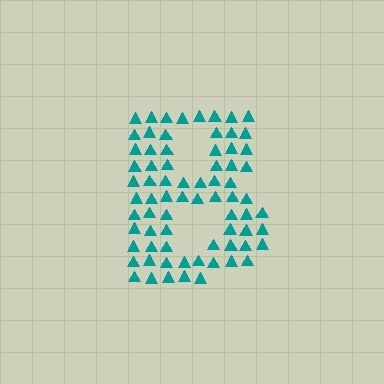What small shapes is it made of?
It is made of small triangles.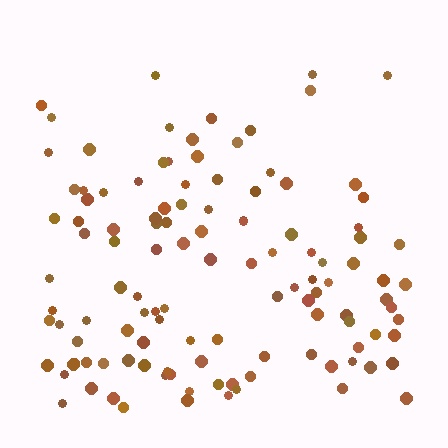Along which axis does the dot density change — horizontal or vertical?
Vertical.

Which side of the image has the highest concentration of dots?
The bottom.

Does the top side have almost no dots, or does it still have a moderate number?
Still a moderate number, just noticeably fewer than the bottom.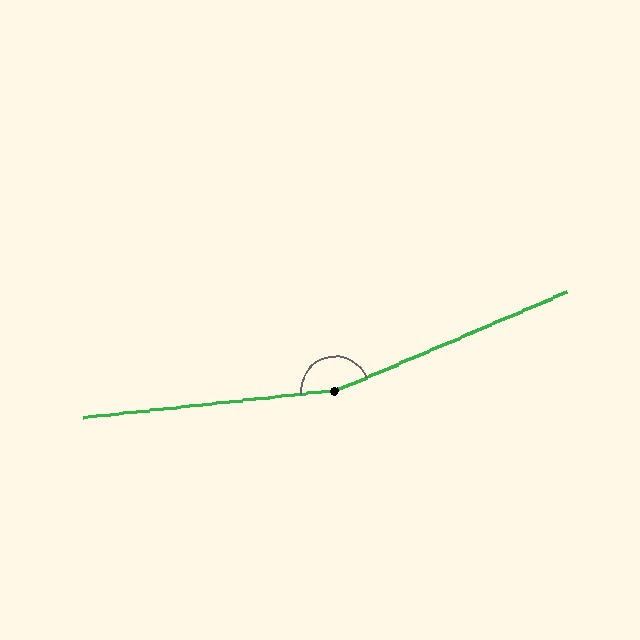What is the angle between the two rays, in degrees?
Approximately 163 degrees.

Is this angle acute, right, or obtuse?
It is obtuse.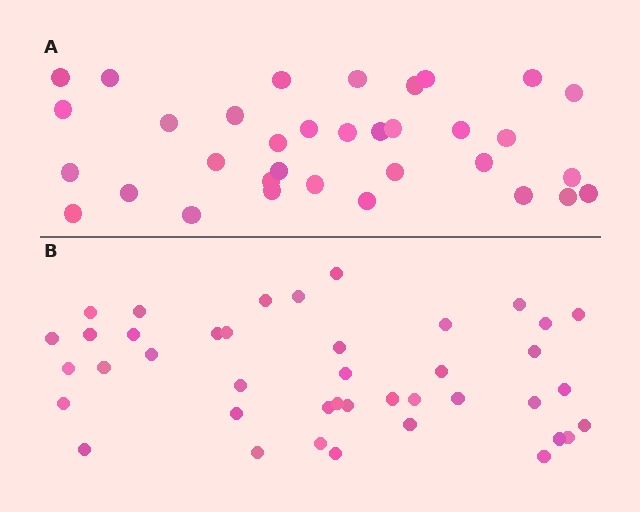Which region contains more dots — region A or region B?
Region B (the bottom region) has more dots.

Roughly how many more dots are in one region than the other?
Region B has roughly 8 or so more dots than region A.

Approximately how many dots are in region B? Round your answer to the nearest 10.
About 40 dots. (The exact count is 41, which rounds to 40.)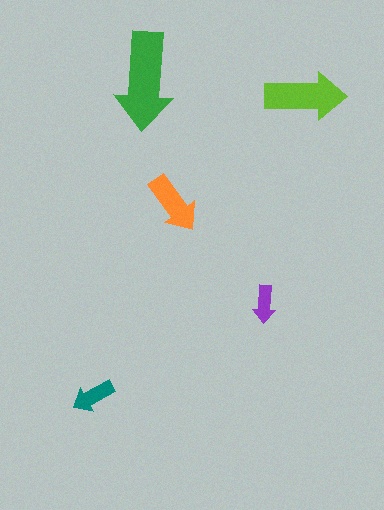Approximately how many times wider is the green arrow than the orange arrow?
About 1.5 times wider.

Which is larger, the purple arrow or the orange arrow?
The orange one.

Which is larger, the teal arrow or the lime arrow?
The lime one.